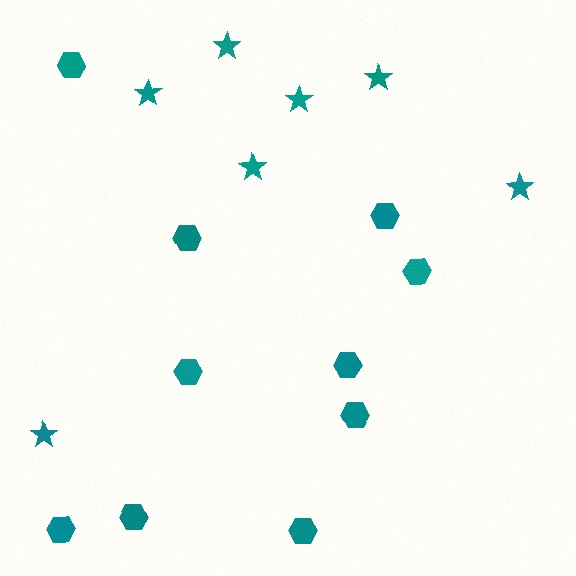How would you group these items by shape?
There are 2 groups: one group of hexagons (10) and one group of stars (7).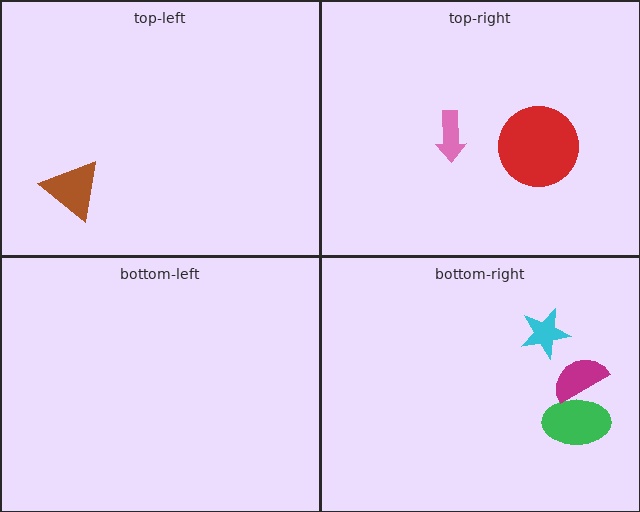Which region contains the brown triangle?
The top-left region.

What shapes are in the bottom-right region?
The cyan star, the green ellipse, the magenta semicircle.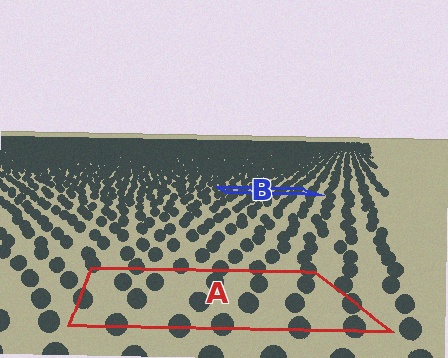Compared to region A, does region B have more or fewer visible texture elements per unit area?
Region B has more texture elements per unit area — they are packed more densely because it is farther away.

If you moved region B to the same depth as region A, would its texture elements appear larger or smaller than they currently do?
They would appear larger. At a closer depth, the same texture elements are projected at a bigger on-screen size.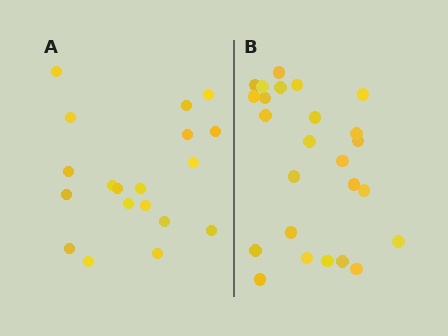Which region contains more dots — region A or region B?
Region B (the right region) has more dots.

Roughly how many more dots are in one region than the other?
Region B has about 6 more dots than region A.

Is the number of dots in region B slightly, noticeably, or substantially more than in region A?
Region B has noticeably more, but not dramatically so. The ratio is roughly 1.3 to 1.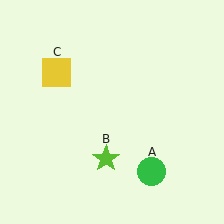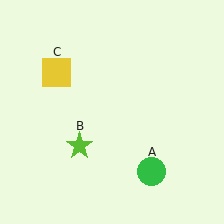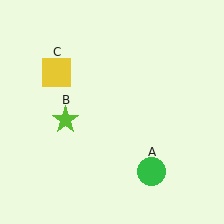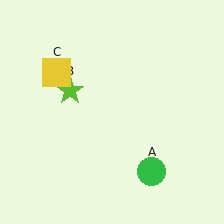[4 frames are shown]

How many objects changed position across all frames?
1 object changed position: lime star (object B).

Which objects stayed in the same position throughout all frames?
Green circle (object A) and yellow square (object C) remained stationary.